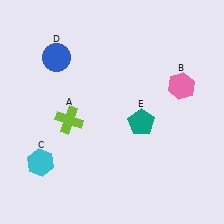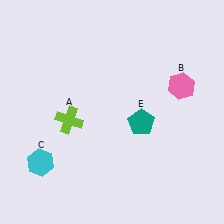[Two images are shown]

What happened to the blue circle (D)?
The blue circle (D) was removed in Image 2. It was in the top-left area of Image 1.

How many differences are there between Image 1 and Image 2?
There is 1 difference between the two images.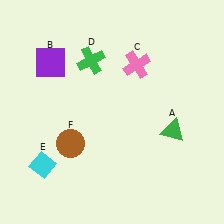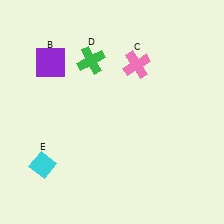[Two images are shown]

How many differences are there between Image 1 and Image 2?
There are 2 differences between the two images.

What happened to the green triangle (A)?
The green triangle (A) was removed in Image 2. It was in the bottom-right area of Image 1.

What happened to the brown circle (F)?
The brown circle (F) was removed in Image 2. It was in the bottom-left area of Image 1.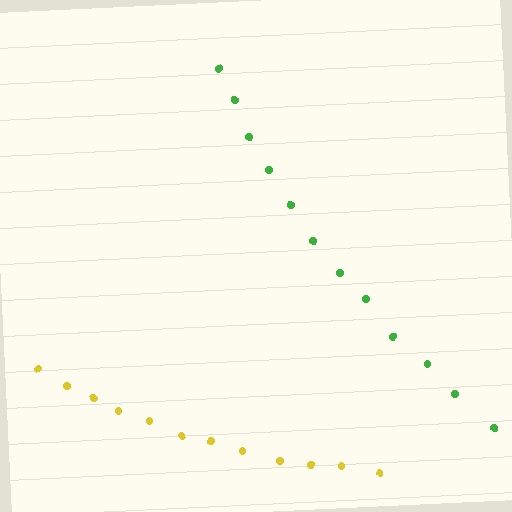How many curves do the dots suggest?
There are 2 distinct paths.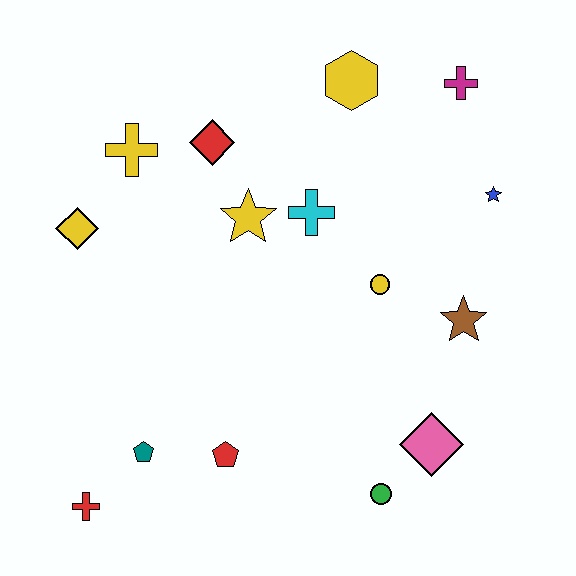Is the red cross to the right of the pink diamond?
No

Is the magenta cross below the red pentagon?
No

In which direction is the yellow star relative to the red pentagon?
The yellow star is above the red pentagon.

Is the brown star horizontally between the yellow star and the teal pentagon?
No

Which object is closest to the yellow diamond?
The yellow cross is closest to the yellow diamond.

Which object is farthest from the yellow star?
The red cross is farthest from the yellow star.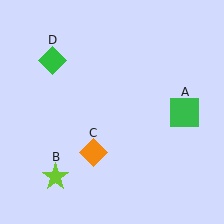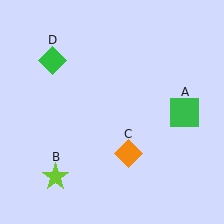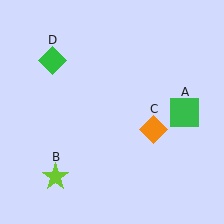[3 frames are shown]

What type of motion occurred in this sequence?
The orange diamond (object C) rotated counterclockwise around the center of the scene.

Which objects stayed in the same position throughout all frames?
Green square (object A) and lime star (object B) and green diamond (object D) remained stationary.